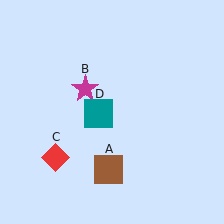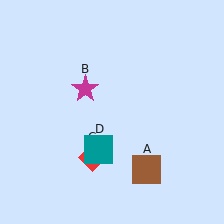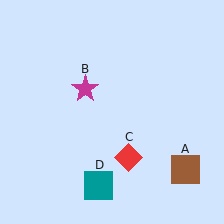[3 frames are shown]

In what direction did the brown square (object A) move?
The brown square (object A) moved right.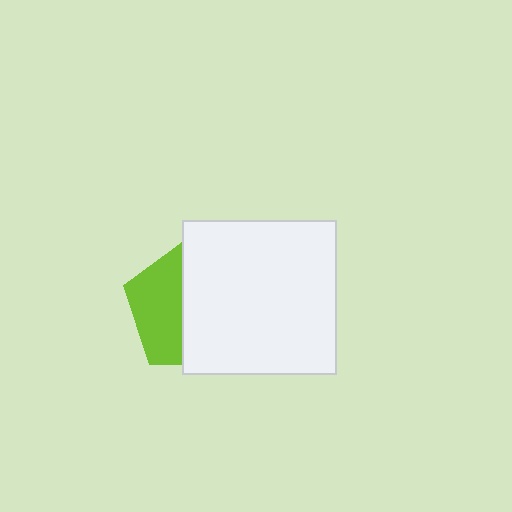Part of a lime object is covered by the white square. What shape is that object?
It is a pentagon.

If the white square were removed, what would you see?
You would see the complete lime pentagon.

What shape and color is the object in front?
The object in front is a white square.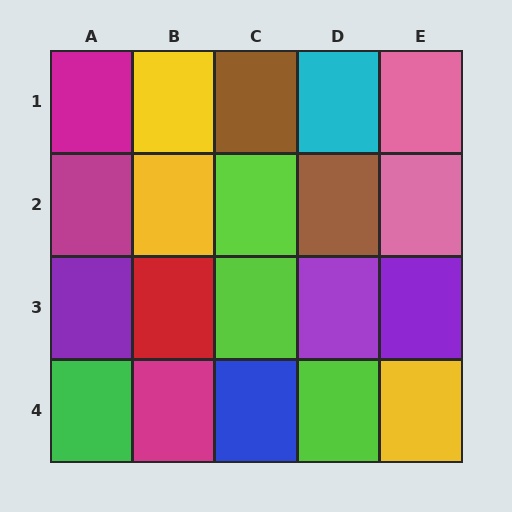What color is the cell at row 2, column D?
Brown.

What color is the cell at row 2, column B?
Yellow.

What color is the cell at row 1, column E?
Pink.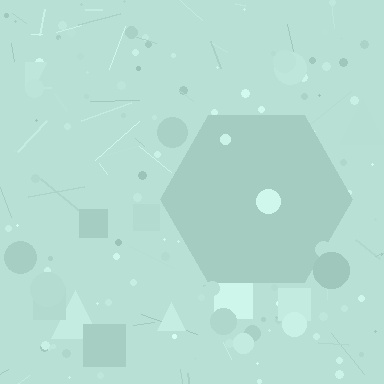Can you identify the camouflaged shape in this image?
The camouflaged shape is a hexagon.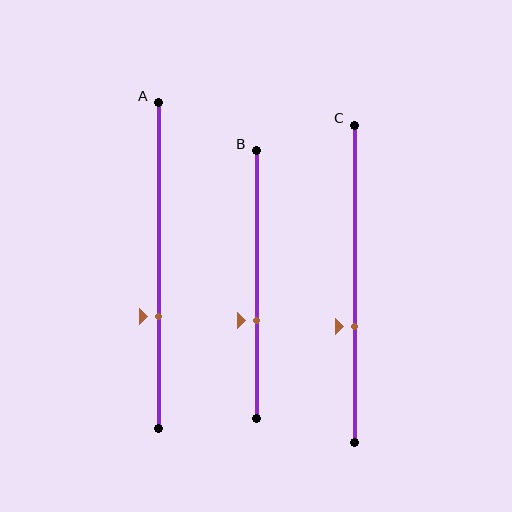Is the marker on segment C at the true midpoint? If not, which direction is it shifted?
No, the marker on segment C is shifted downward by about 13% of the segment length.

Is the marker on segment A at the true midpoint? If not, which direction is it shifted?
No, the marker on segment A is shifted downward by about 16% of the segment length.